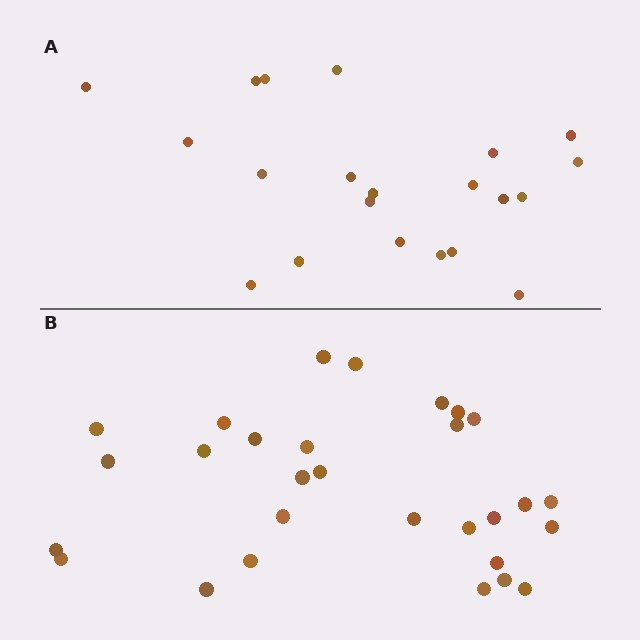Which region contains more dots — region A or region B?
Region B (the bottom region) has more dots.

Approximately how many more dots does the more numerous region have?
Region B has roughly 8 or so more dots than region A.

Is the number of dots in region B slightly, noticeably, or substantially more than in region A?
Region B has noticeably more, but not dramatically so. The ratio is roughly 1.4 to 1.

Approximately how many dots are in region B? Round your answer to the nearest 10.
About 30 dots. (The exact count is 29, which rounds to 30.)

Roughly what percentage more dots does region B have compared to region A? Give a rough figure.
About 40% more.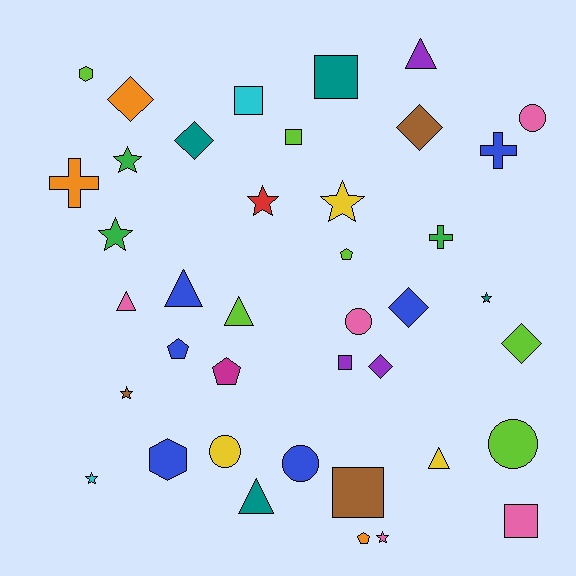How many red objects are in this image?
There is 1 red object.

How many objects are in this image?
There are 40 objects.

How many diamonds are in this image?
There are 6 diamonds.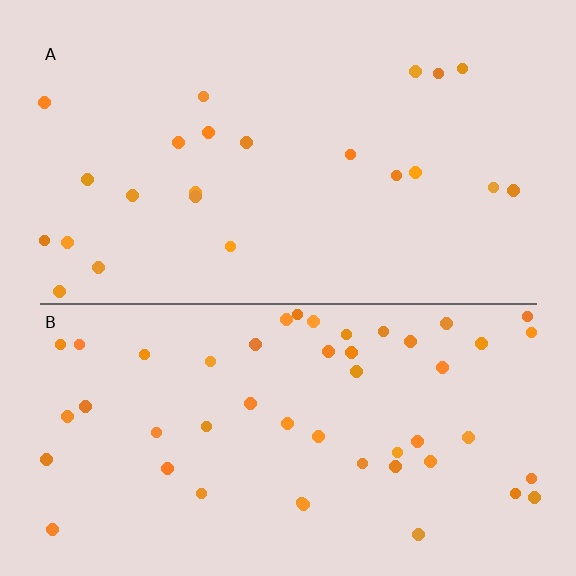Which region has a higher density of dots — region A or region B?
B (the bottom).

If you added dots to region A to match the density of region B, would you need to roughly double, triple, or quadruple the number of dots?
Approximately double.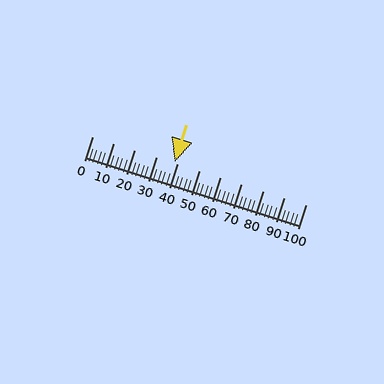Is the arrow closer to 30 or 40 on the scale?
The arrow is closer to 40.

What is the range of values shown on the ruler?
The ruler shows values from 0 to 100.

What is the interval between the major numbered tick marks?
The major tick marks are spaced 10 units apart.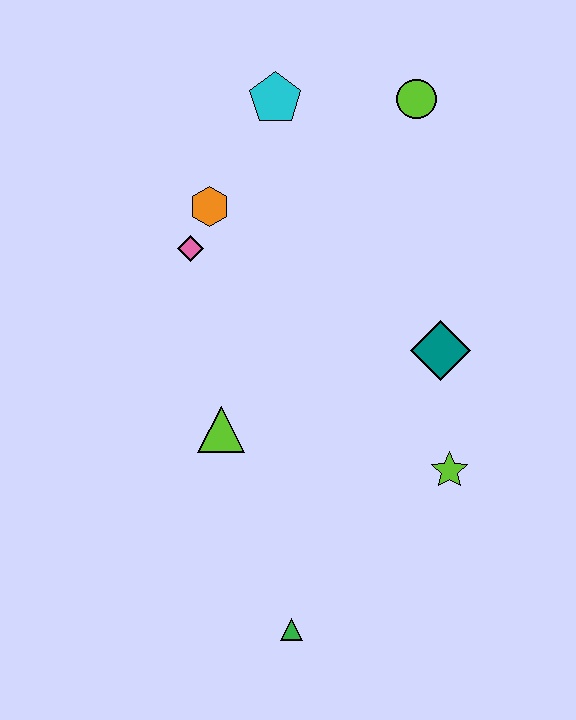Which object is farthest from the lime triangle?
The lime circle is farthest from the lime triangle.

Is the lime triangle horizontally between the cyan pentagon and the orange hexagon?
Yes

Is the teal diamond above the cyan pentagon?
No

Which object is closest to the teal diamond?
The lime star is closest to the teal diamond.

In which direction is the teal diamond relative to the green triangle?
The teal diamond is above the green triangle.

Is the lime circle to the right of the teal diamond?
No